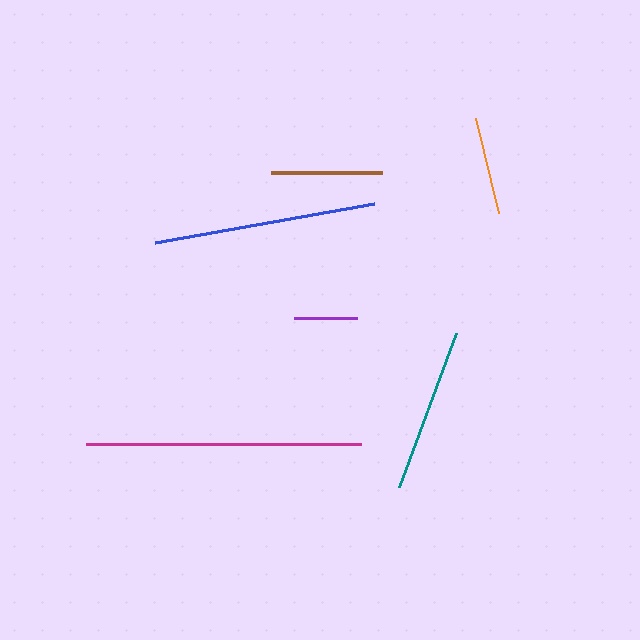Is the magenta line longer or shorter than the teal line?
The magenta line is longer than the teal line.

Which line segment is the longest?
The magenta line is the longest at approximately 275 pixels.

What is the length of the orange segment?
The orange segment is approximately 97 pixels long.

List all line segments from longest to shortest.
From longest to shortest: magenta, blue, teal, brown, orange, purple.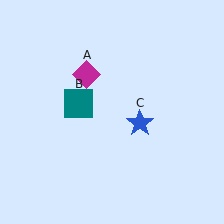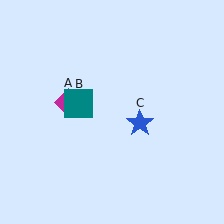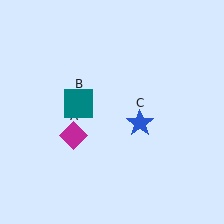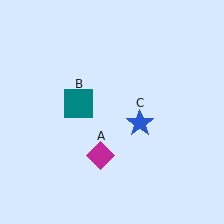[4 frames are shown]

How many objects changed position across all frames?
1 object changed position: magenta diamond (object A).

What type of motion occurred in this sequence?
The magenta diamond (object A) rotated counterclockwise around the center of the scene.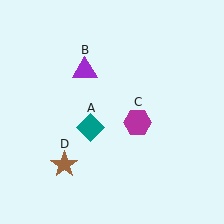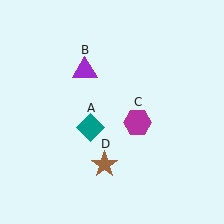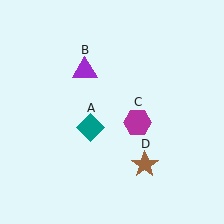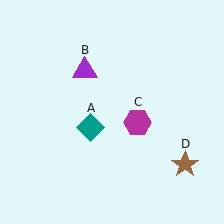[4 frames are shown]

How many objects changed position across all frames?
1 object changed position: brown star (object D).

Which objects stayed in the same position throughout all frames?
Teal diamond (object A) and purple triangle (object B) and magenta hexagon (object C) remained stationary.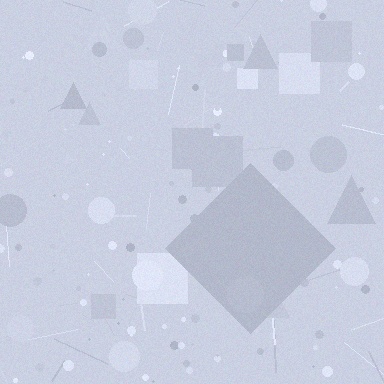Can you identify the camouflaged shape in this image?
The camouflaged shape is a diamond.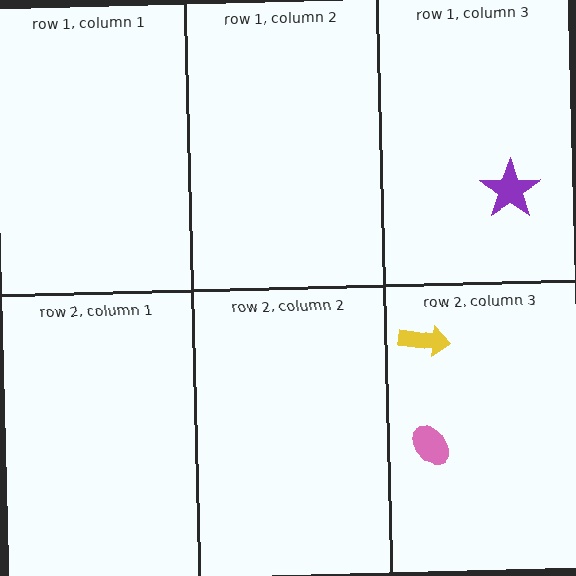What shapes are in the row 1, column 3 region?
The purple star.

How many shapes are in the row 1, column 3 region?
1.